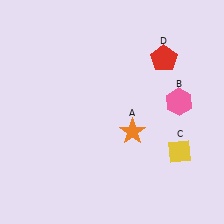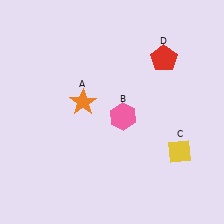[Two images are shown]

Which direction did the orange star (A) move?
The orange star (A) moved left.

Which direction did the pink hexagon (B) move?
The pink hexagon (B) moved left.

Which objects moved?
The objects that moved are: the orange star (A), the pink hexagon (B).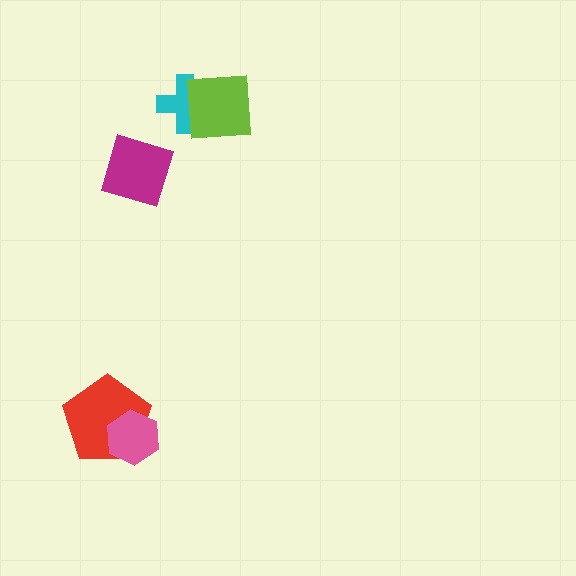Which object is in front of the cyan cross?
The lime square is in front of the cyan cross.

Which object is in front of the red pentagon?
The pink hexagon is in front of the red pentagon.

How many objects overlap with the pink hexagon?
1 object overlaps with the pink hexagon.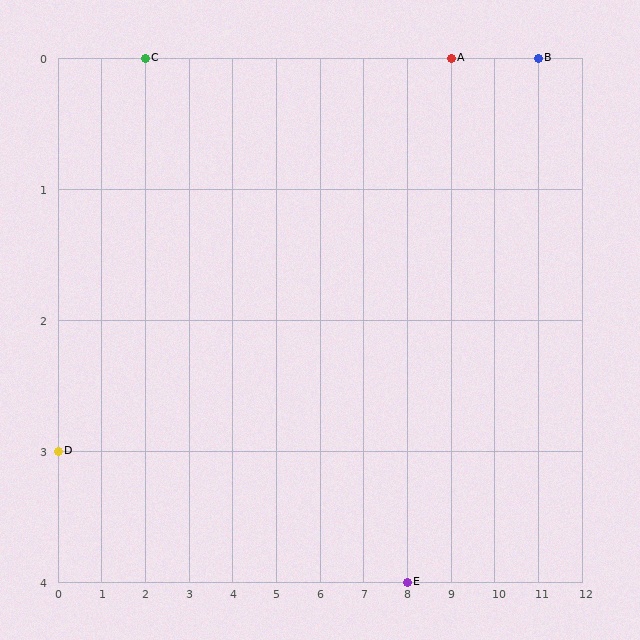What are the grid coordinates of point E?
Point E is at grid coordinates (8, 4).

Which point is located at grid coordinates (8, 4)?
Point E is at (8, 4).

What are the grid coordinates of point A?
Point A is at grid coordinates (9, 0).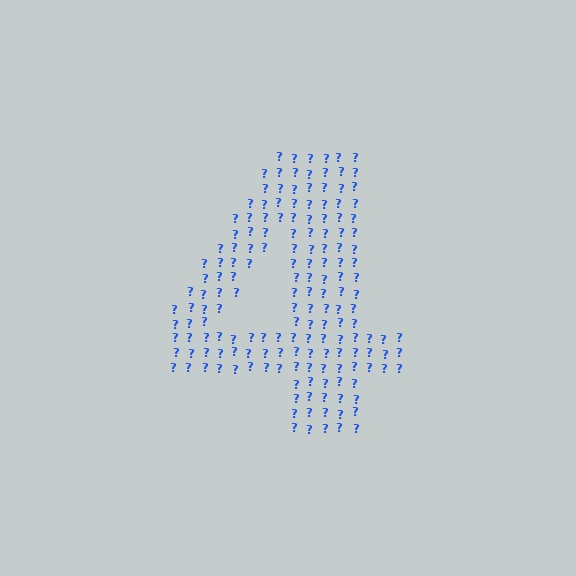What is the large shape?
The large shape is the digit 4.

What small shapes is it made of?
It is made of small question marks.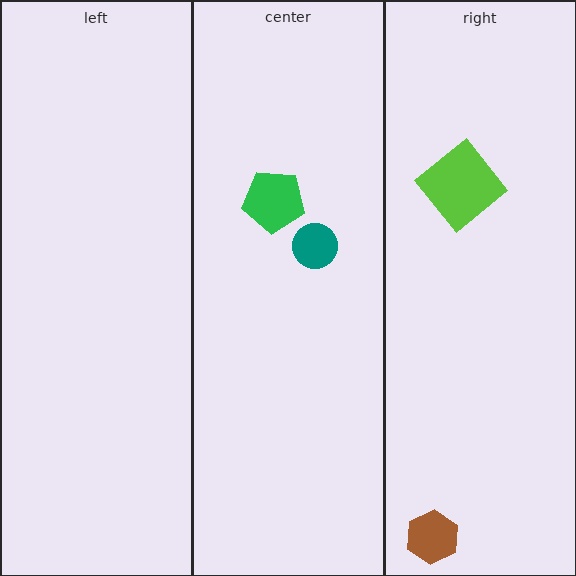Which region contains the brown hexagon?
The right region.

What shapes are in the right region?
The lime diamond, the brown hexagon.